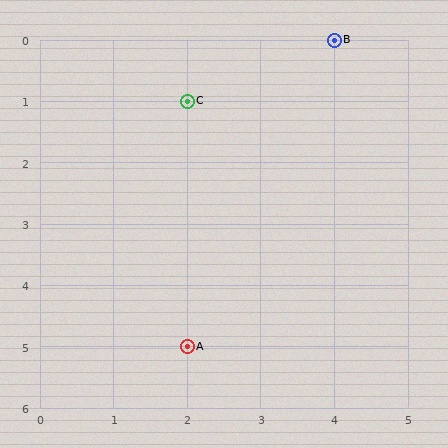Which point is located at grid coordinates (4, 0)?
Point B is at (4, 0).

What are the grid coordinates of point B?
Point B is at grid coordinates (4, 0).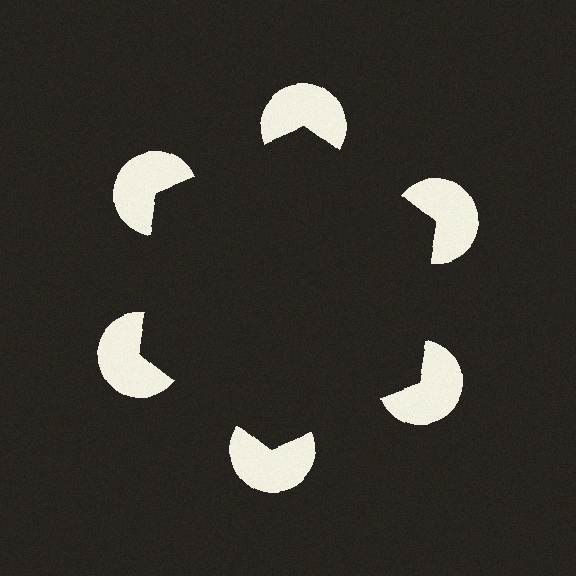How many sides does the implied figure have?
6 sides.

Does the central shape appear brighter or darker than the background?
It typically appears slightly darker than the background, even though no actual brightness change is drawn.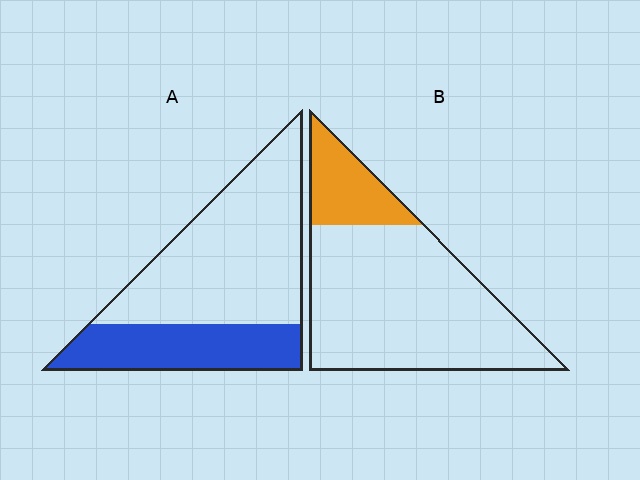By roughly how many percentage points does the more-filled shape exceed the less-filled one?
By roughly 15 percentage points (A over B).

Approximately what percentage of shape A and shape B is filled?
A is approximately 35% and B is approximately 20%.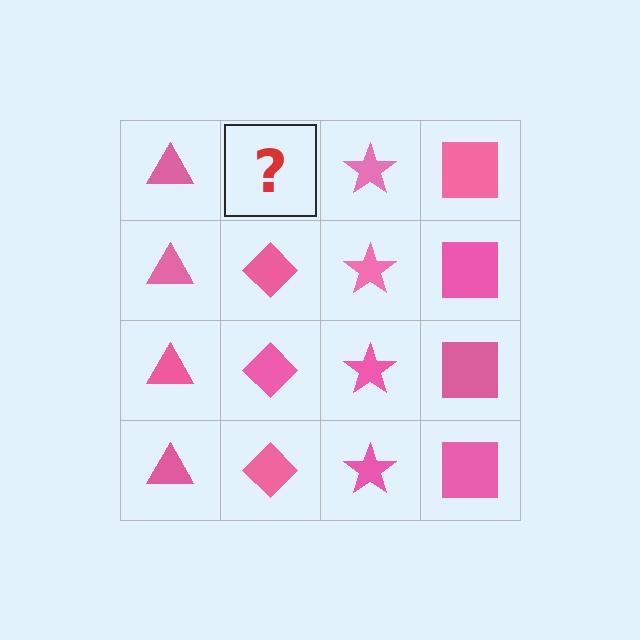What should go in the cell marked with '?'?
The missing cell should contain a pink diamond.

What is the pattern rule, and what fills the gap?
The rule is that each column has a consistent shape. The gap should be filled with a pink diamond.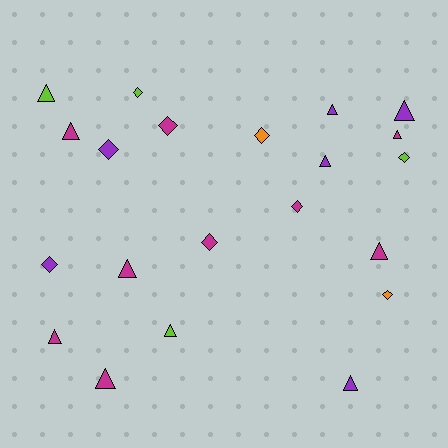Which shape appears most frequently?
Triangle, with 12 objects.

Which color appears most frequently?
Magenta, with 9 objects.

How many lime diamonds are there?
There are 2 lime diamonds.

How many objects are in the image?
There are 21 objects.